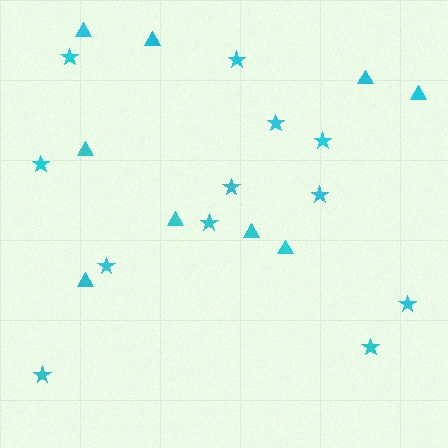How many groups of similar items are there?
There are 2 groups: one group of stars (12) and one group of triangles (9).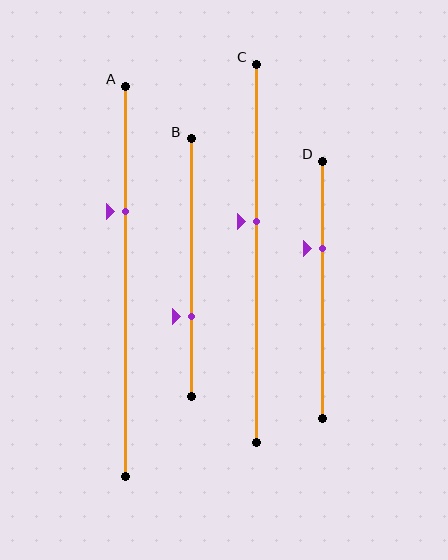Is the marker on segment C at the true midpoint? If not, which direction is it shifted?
No, the marker on segment C is shifted upward by about 8% of the segment length.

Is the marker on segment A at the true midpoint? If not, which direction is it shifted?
No, the marker on segment A is shifted upward by about 18% of the segment length.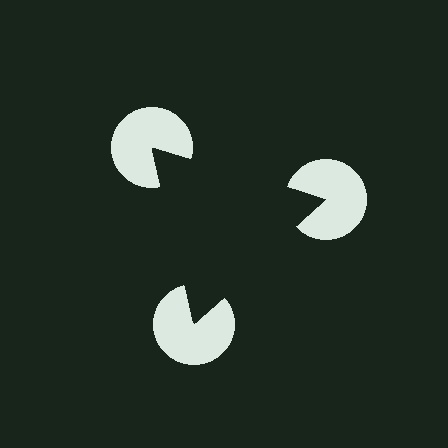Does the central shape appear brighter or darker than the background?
It typically appears slightly darker than the background, even though no actual brightness change is drawn.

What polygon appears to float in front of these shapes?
An illusory triangle — its edges are inferred from the aligned wedge cuts in the pac-man discs, not physically drawn.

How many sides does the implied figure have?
3 sides.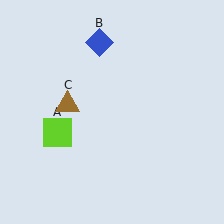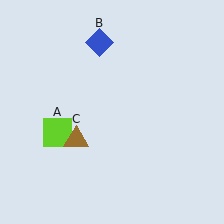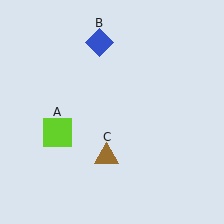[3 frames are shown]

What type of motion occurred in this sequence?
The brown triangle (object C) rotated counterclockwise around the center of the scene.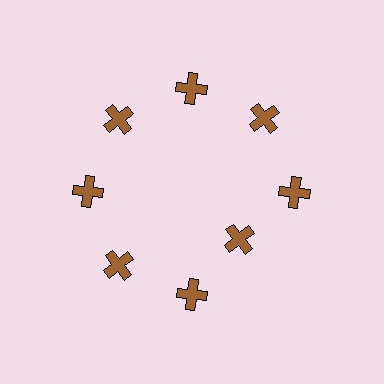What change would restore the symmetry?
The symmetry would be restored by moving it outward, back onto the ring so that all 8 crosses sit at equal angles and equal distance from the center.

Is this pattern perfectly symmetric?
No. The 8 brown crosses are arranged in a ring, but one element near the 4 o'clock position is pulled inward toward the center, breaking the 8-fold rotational symmetry.